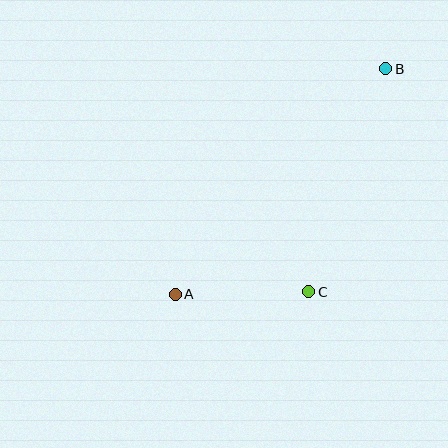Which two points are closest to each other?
Points A and C are closest to each other.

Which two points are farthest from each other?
Points A and B are farthest from each other.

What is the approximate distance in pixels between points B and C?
The distance between B and C is approximately 235 pixels.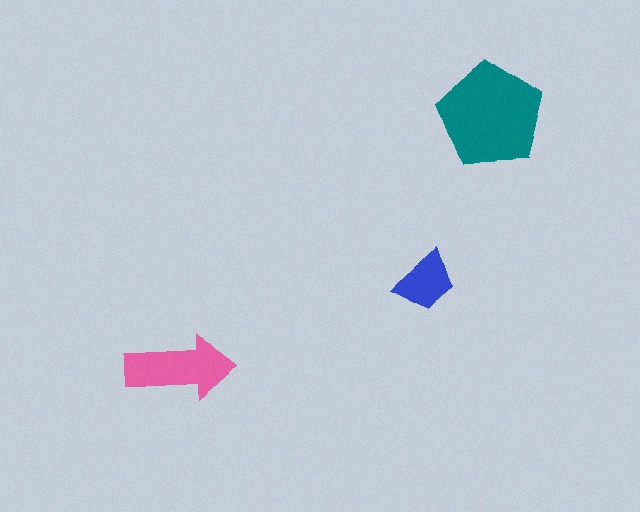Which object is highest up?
The teal pentagon is topmost.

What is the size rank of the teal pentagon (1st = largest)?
1st.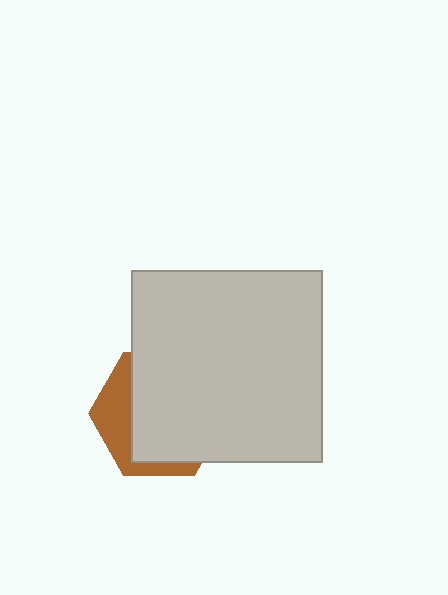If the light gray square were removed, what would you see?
You would see the complete brown hexagon.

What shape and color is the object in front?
The object in front is a light gray square.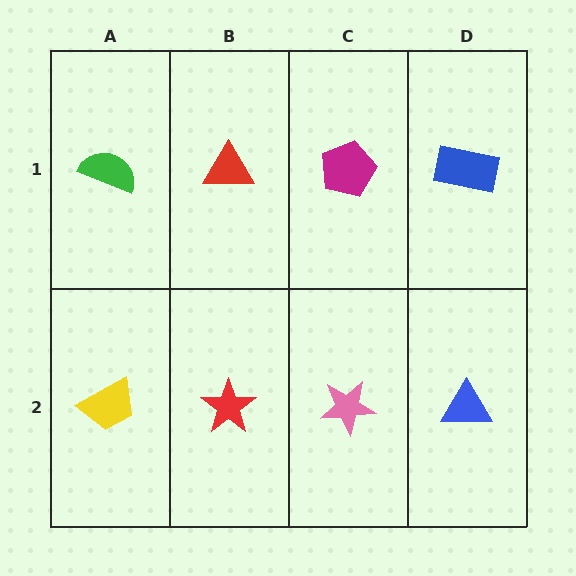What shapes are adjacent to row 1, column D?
A blue triangle (row 2, column D), a magenta pentagon (row 1, column C).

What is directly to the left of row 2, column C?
A red star.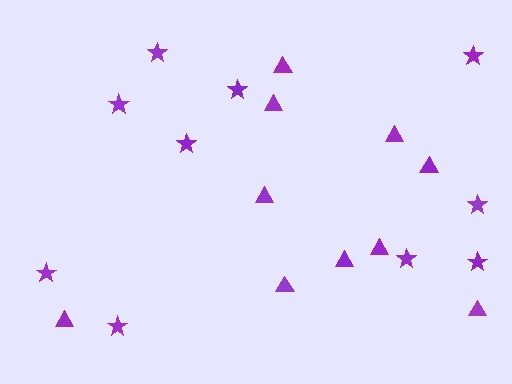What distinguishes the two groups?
There are 2 groups: one group of stars (10) and one group of triangles (10).